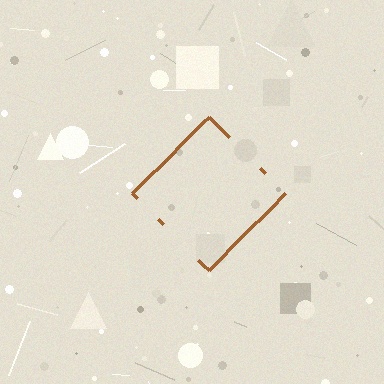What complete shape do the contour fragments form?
The contour fragments form a diamond.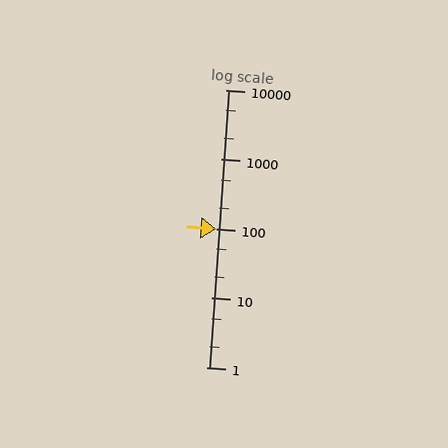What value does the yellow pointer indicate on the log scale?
The pointer indicates approximately 100.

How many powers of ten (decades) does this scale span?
The scale spans 4 decades, from 1 to 10000.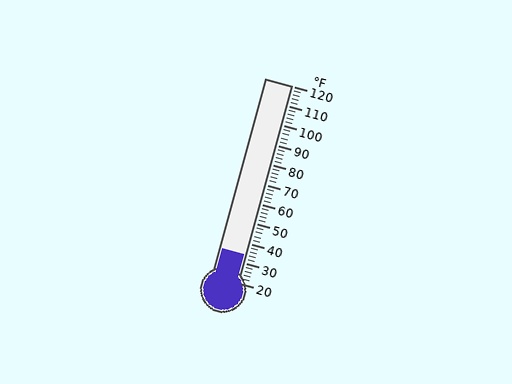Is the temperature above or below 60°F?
The temperature is below 60°F.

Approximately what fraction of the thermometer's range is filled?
The thermometer is filled to approximately 15% of its range.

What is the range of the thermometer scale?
The thermometer scale ranges from 20°F to 120°F.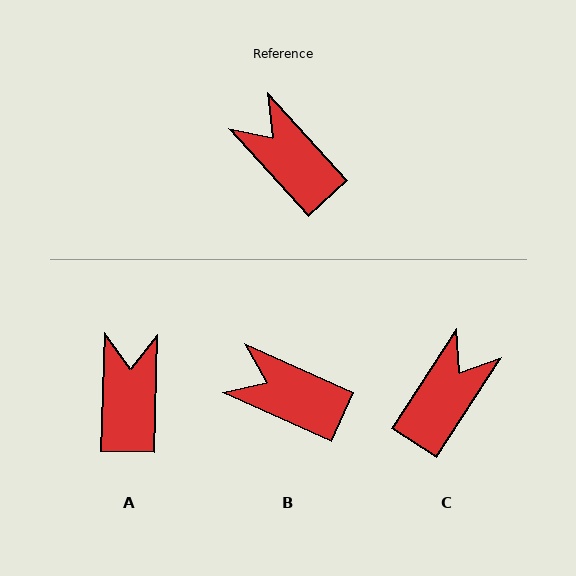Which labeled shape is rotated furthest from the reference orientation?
C, about 75 degrees away.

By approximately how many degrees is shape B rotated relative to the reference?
Approximately 24 degrees counter-clockwise.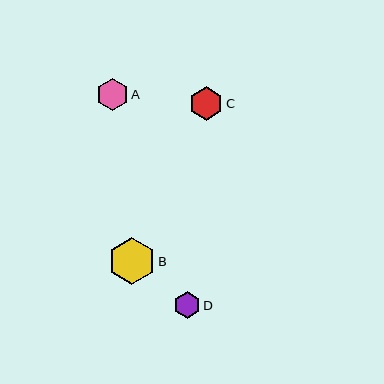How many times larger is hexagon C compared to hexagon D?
Hexagon C is approximately 1.3 times the size of hexagon D.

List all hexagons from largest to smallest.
From largest to smallest: B, C, A, D.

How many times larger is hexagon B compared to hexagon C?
Hexagon B is approximately 1.4 times the size of hexagon C.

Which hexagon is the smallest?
Hexagon D is the smallest with a size of approximately 27 pixels.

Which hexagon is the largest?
Hexagon B is the largest with a size of approximately 47 pixels.